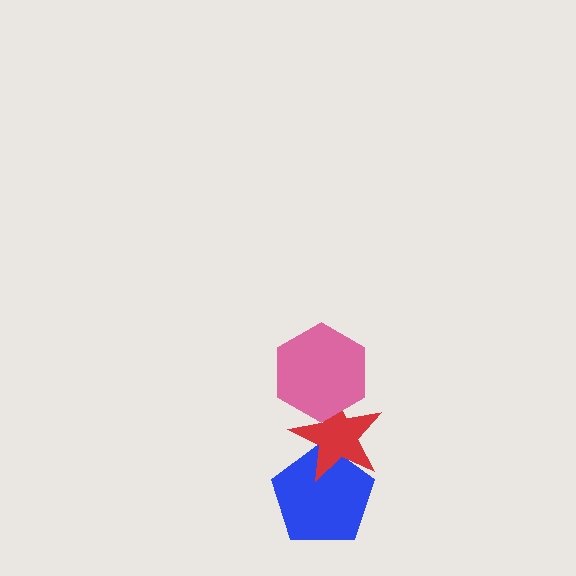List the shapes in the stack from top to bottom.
From top to bottom: the pink hexagon, the red star, the blue pentagon.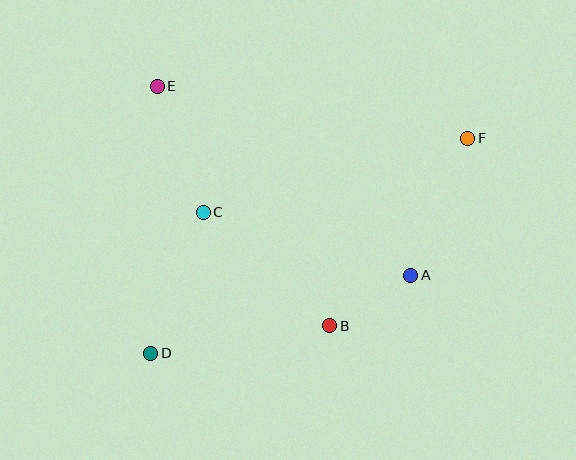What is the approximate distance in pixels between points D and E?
The distance between D and E is approximately 267 pixels.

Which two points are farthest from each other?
Points D and F are farthest from each other.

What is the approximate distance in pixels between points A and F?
The distance between A and F is approximately 148 pixels.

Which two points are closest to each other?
Points A and B are closest to each other.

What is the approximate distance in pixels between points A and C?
The distance between A and C is approximately 217 pixels.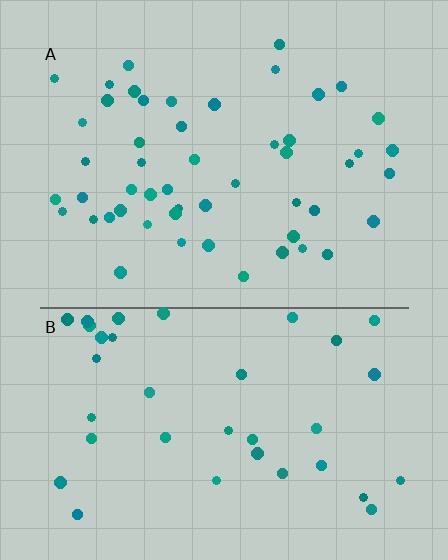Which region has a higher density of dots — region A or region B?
A (the top).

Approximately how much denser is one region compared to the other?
Approximately 1.4× — region A over region B.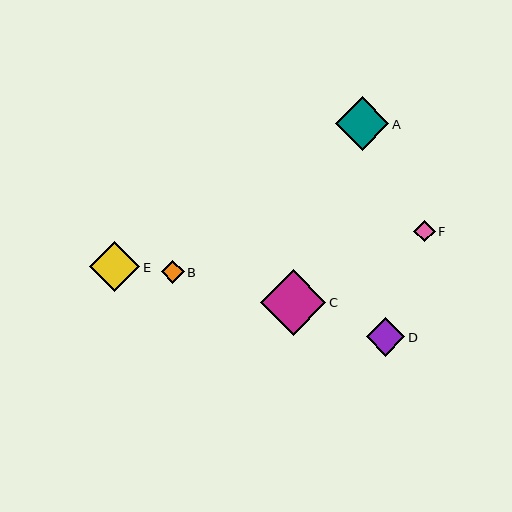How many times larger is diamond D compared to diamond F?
Diamond D is approximately 1.8 times the size of diamond F.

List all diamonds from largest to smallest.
From largest to smallest: C, A, E, D, B, F.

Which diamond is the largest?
Diamond C is the largest with a size of approximately 66 pixels.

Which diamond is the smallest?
Diamond F is the smallest with a size of approximately 21 pixels.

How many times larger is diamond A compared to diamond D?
Diamond A is approximately 1.4 times the size of diamond D.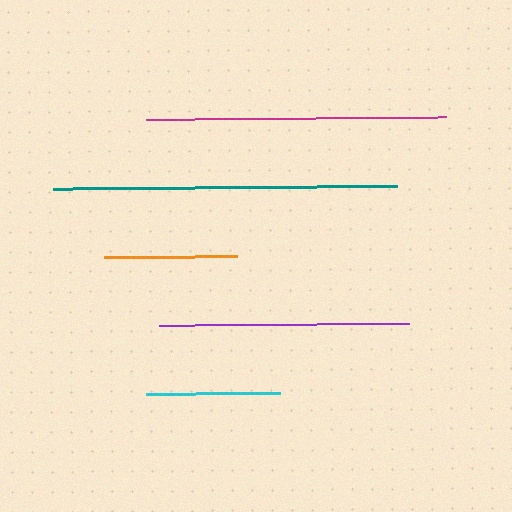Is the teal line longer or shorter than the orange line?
The teal line is longer than the orange line.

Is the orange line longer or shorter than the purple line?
The purple line is longer than the orange line.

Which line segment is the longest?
The teal line is the longest at approximately 344 pixels.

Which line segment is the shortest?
The orange line is the shortest at approximately 133 pixels.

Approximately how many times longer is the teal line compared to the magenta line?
The teal line is approximately 1.1 times the length of the magenta line.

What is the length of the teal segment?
The teal segment is approximately 344 pixels long.